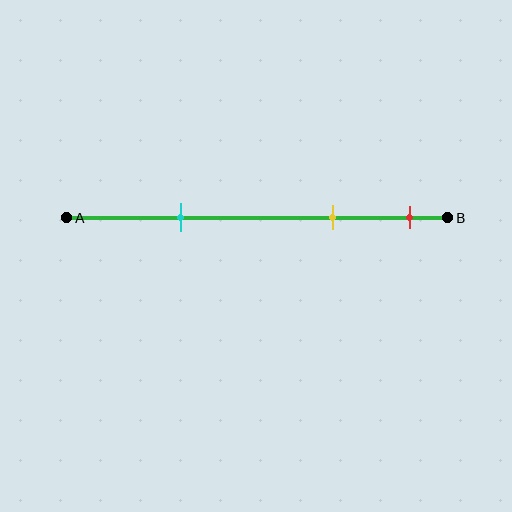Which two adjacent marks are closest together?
The yellow and red marks are the closest adjacent pair.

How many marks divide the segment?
There are 3 marks dividing the segment.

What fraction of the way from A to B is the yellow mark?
The yellow mark is approximately 70% (0.7) of the way from A to B.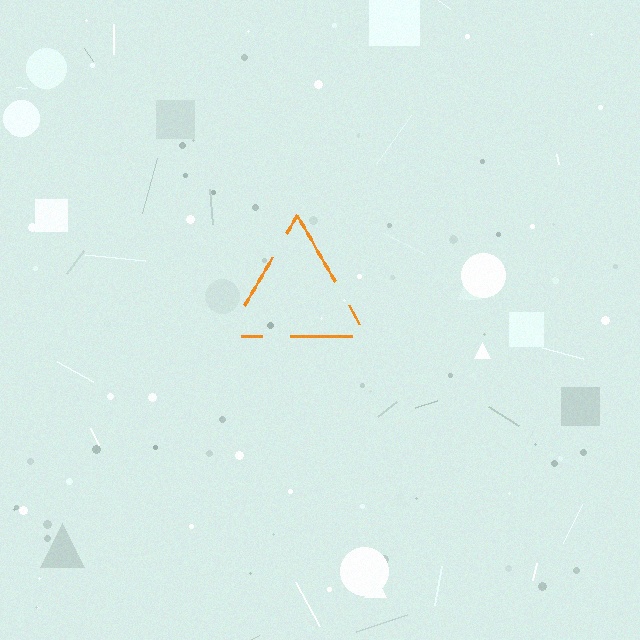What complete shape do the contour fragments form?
The contour fragments form a triangle.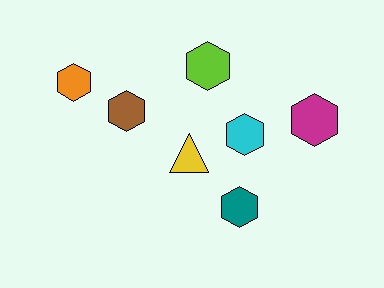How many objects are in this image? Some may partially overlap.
There are 7 objects.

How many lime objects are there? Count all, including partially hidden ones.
There is 1 lime object.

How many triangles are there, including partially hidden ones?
There is 1 triangle.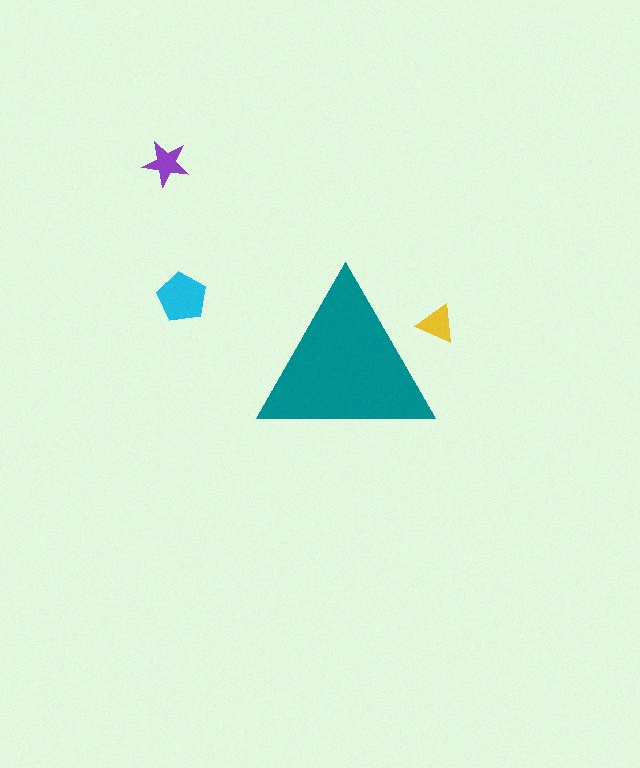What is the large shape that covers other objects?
A teal triangle.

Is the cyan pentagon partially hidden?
No, the cyan pentagon is fully visible.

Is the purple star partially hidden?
No, the purple star is fully visible.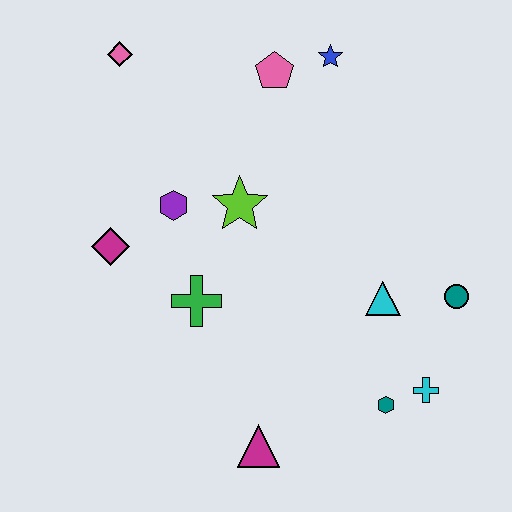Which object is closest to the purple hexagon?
The lime star is closest to the purple hexagon.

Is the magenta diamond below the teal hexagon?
No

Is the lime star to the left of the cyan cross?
Yes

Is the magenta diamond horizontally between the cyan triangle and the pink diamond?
No